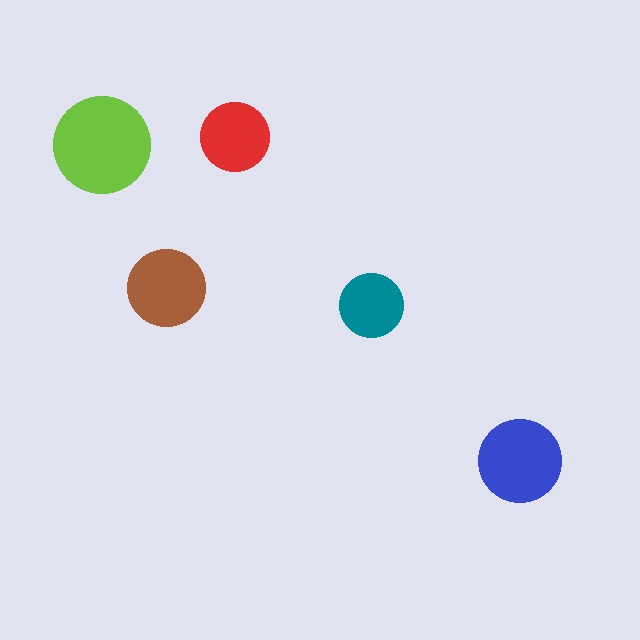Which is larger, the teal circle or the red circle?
The red one.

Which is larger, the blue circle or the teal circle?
The blue one.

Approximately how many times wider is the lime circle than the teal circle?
About 1.5 times wider.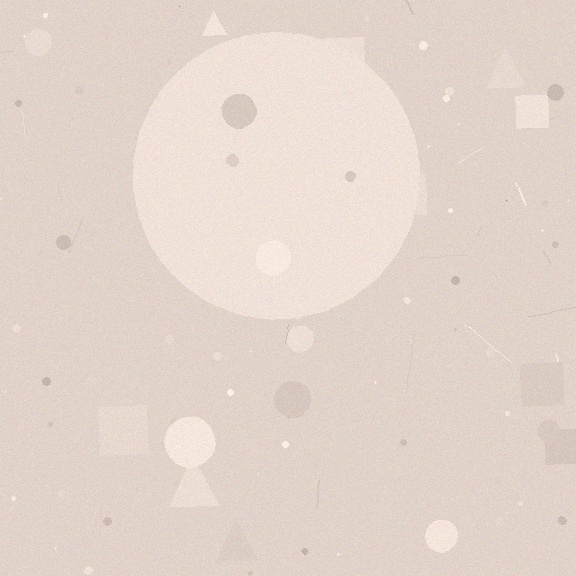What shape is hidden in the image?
A circle is hidden in the image.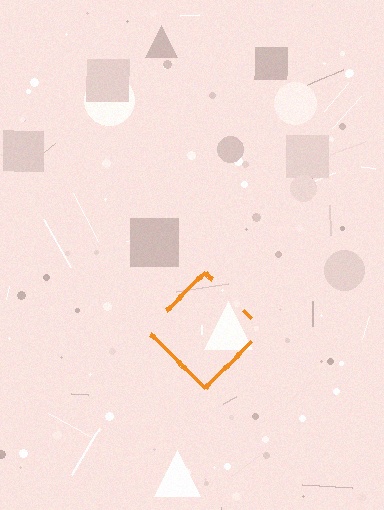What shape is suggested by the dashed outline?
The dashed outline suggests a diamond.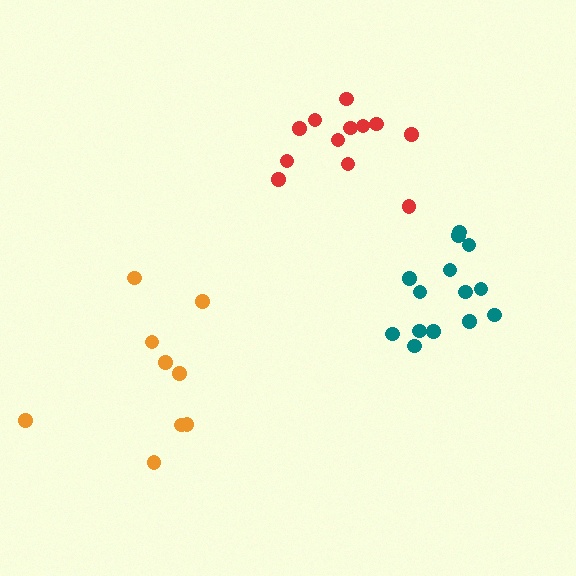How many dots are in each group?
Group 1: 14 dots, Group 2: 12 dots, Group 3: 9 dots (35 total).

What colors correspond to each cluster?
The clusters are colored: teal, red, orange.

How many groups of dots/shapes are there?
There are 3 groups.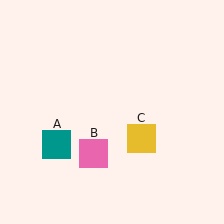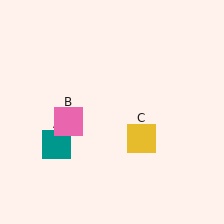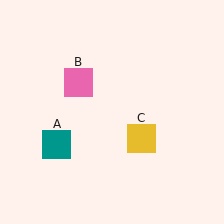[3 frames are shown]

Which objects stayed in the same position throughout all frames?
Teal square (object A) and yellow square (object C) remained stationary.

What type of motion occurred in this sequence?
The pink square (object B) rotated clockwise around the center of the scene.